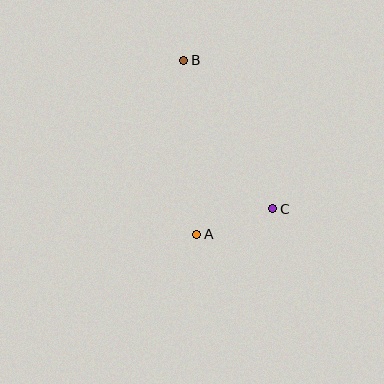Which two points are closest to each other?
Points A and C are closest to each other.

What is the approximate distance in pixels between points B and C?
The distance between B and C is approximately 174 pixels.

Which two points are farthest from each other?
Points A and B are farthest from each other.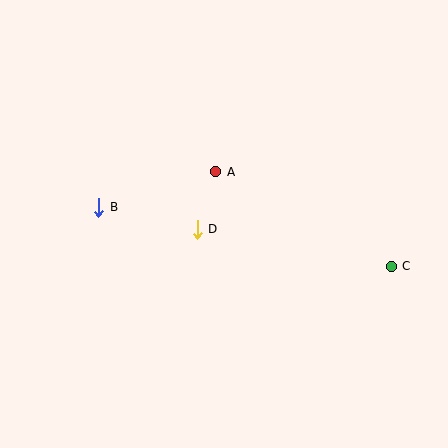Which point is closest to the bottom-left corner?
Point B is closest to the bottom-left corner.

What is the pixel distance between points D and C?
The distance between D and C is 198 pixels.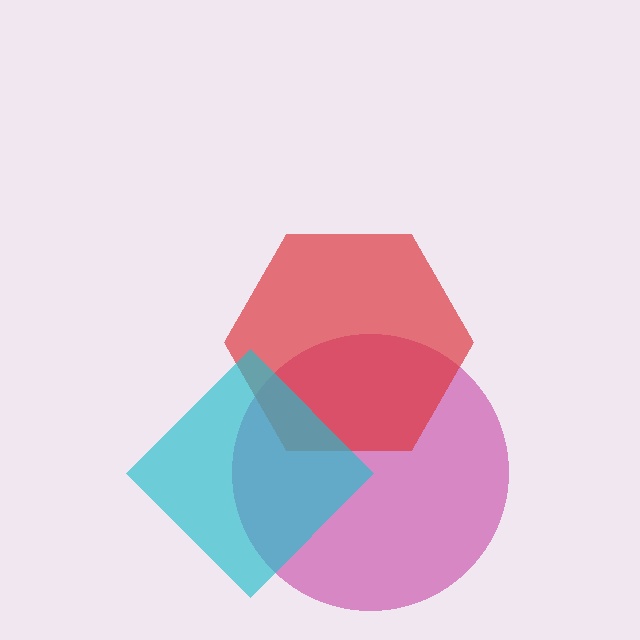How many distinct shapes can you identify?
There are 3 distinct shapes: a magenta circle, a red hexagon, a cyan diamond.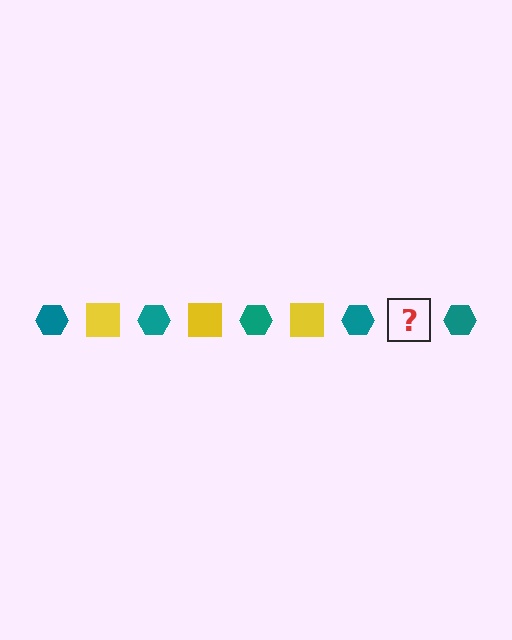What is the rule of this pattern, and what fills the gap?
The rule is that the pattern alternates between teal hexagon and yellow square. The gap should be filled with a yellow square.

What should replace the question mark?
The question mark should be replaced with a yellow square.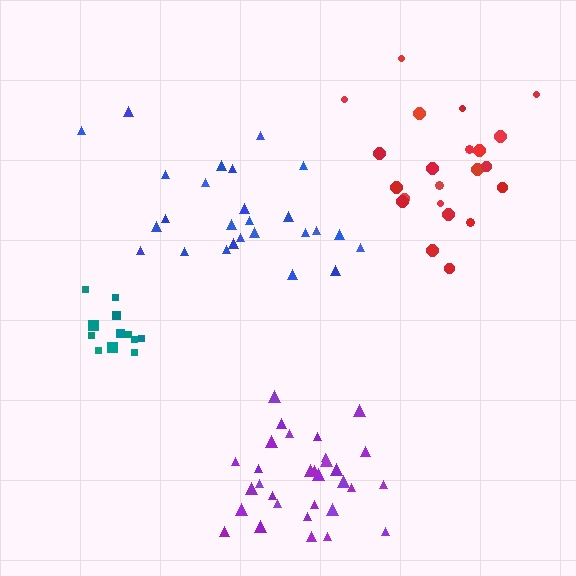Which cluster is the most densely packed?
Teal.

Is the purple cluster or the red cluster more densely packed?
Purple.